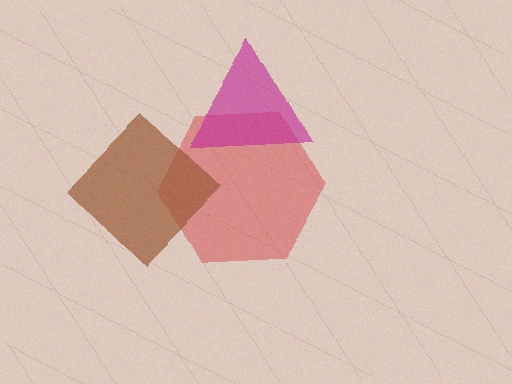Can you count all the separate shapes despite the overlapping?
Yes, there are 3 separate shapes.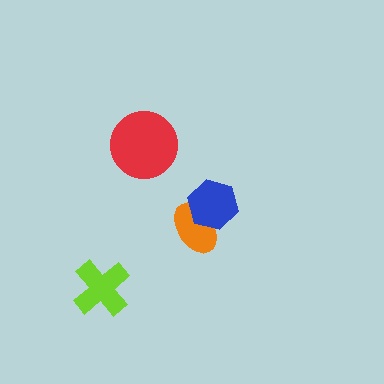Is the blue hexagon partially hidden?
No, no other shape covers it.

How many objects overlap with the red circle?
0 objects overlap with the red circle.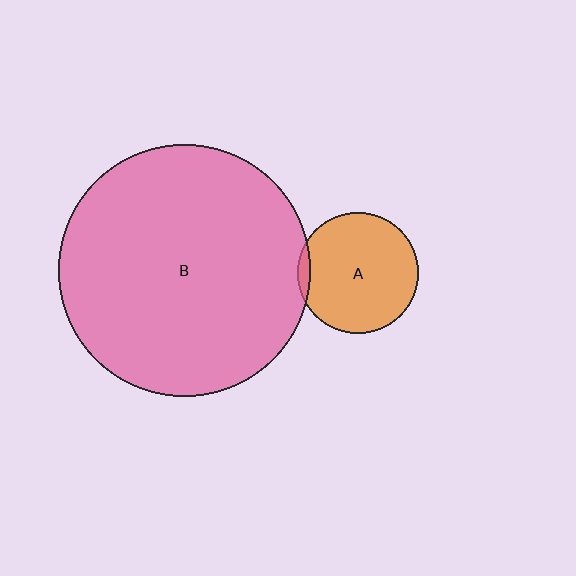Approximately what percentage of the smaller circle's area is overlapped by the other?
Approximately 5%.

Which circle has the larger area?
Circle B (pink).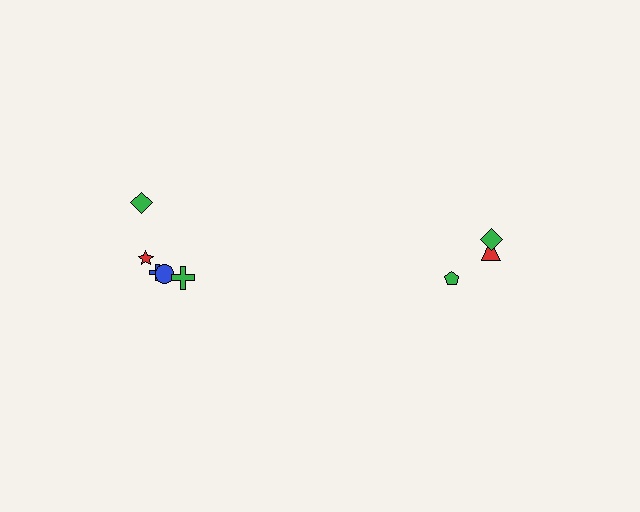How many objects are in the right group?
There are 3 objects.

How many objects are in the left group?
There are 5 objects.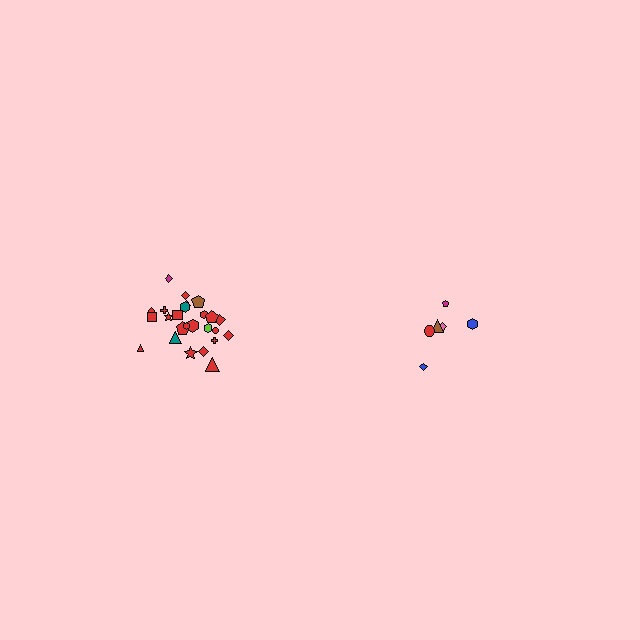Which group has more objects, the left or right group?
The left group.